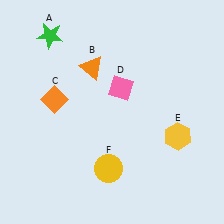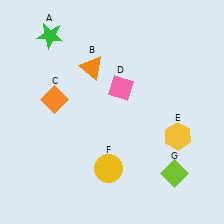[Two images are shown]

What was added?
A lime diamond (G) was added in Image 2.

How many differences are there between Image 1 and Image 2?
There is 1 difference between the two images.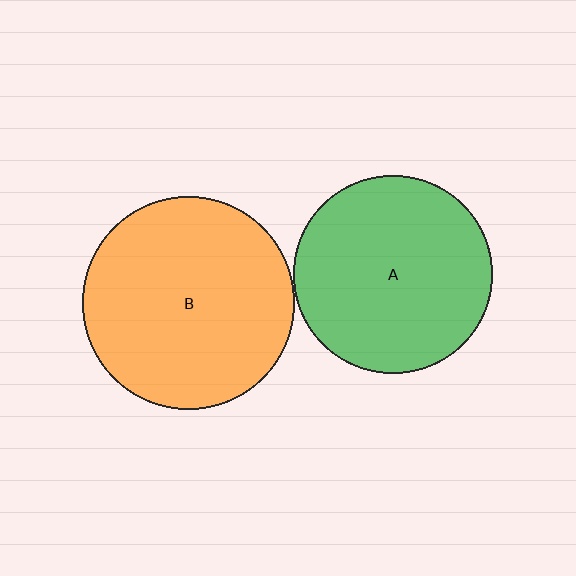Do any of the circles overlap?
No, none of the circles overlap.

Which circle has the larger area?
Circle B (orange).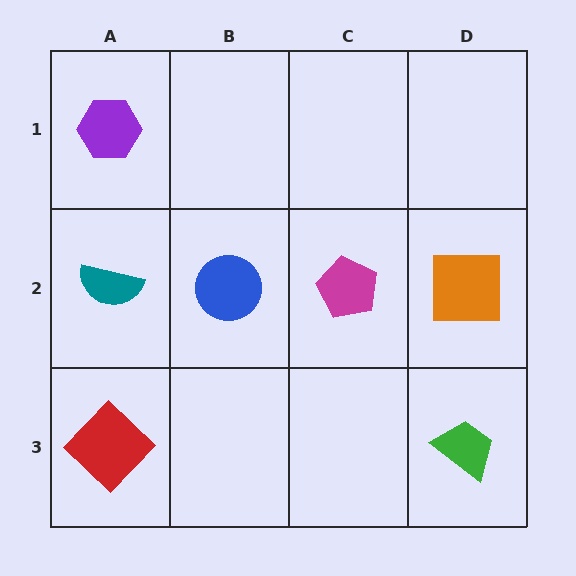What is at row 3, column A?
A red diamond.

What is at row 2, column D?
An orange square.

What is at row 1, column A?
A purple hexagon.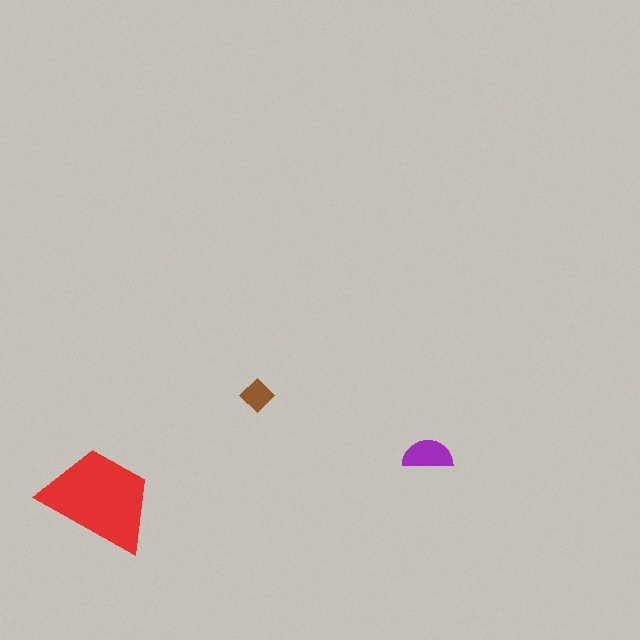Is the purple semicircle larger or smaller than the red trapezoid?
Smaller.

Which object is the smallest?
The brown diamond.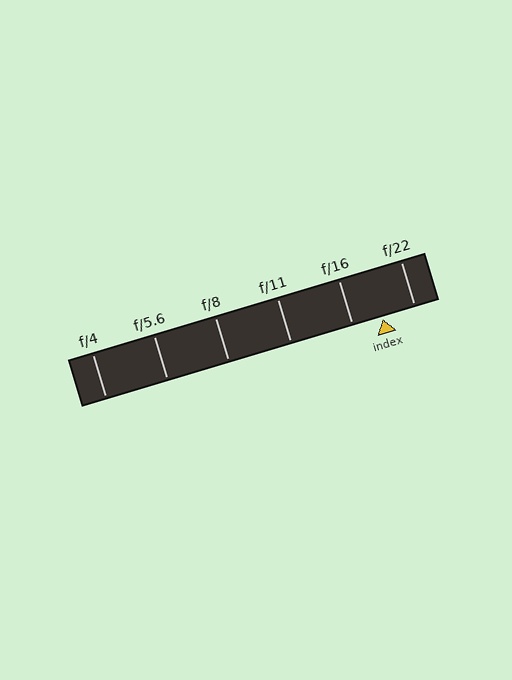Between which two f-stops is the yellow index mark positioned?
The index mark is between f/16 and f/22.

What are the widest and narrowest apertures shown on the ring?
The widest aperture shown is f/4 and the narrowest is f/22.